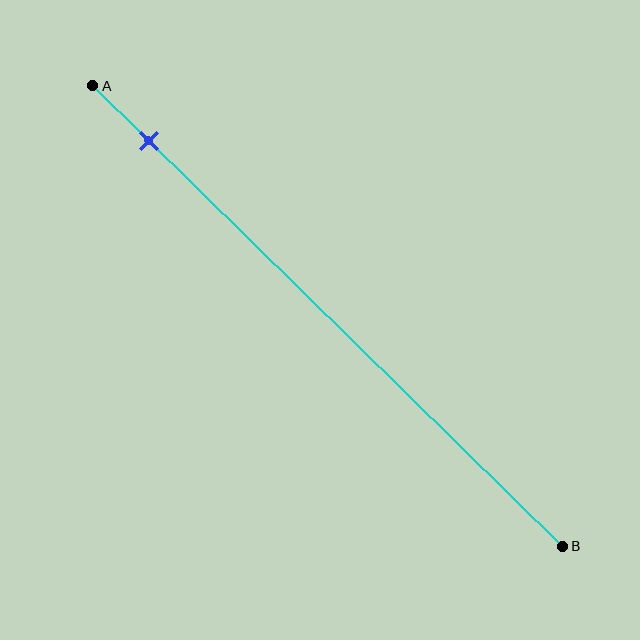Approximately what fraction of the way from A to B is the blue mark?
The blue mark is approximately 10% of the way from A to B.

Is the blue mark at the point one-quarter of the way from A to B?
No, the mark is at about 10% from A, not at the 25% one-quarter point.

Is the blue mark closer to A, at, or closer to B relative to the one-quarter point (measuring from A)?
The blue mark is closer to point A than the one-quarter point of segment AB.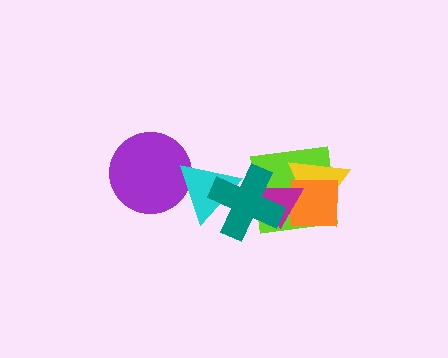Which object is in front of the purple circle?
The cyan triangle is in front of the purple circle.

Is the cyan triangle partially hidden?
Yes, it is partially covered by another shape.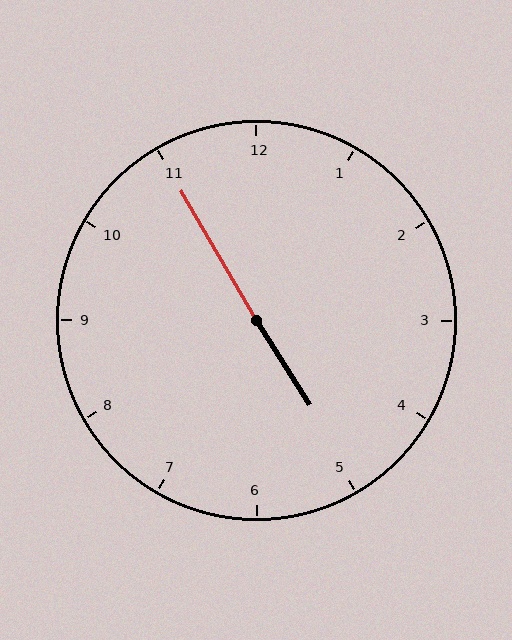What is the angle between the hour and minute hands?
Approximately 178 degrees.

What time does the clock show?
4:55.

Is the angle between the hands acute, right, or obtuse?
It is obtuse.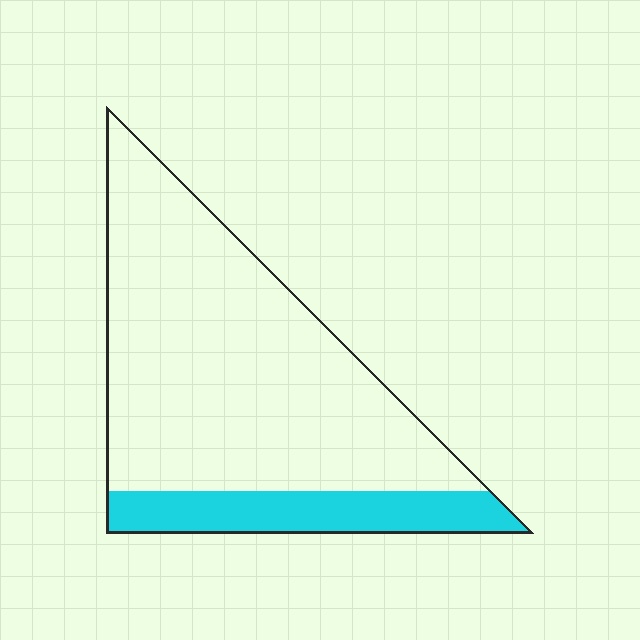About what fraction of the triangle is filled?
About one fifth (1/5).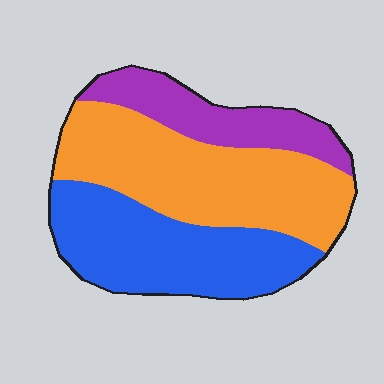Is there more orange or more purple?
Orange.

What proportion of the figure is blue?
Blue covers 37% of the figure.